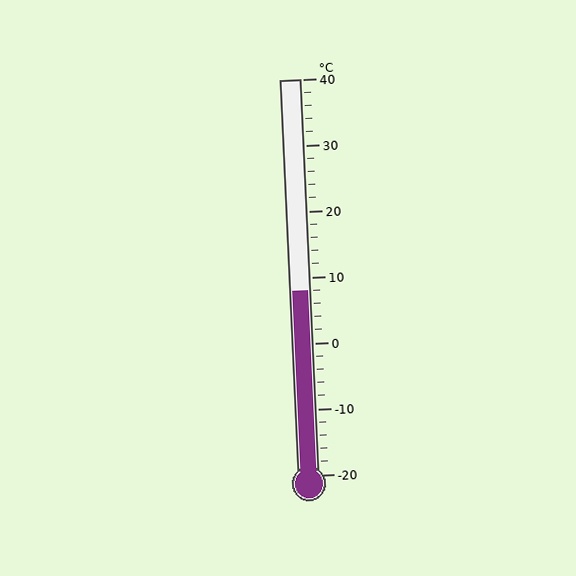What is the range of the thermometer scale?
The thermometer scale ranges from -20°C to 40°C.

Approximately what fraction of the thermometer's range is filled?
The thermometer is filled to approximately 45% of its range.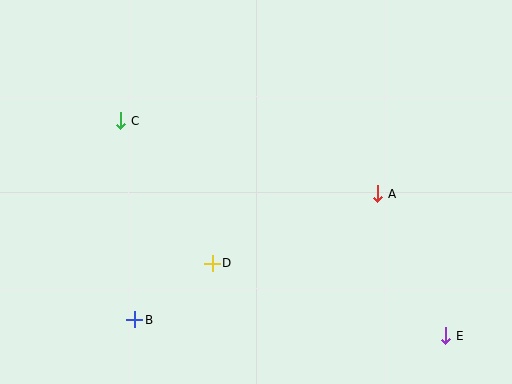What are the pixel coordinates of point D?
Point D is at (212, 263).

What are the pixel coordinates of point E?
Point E is at (446, 336).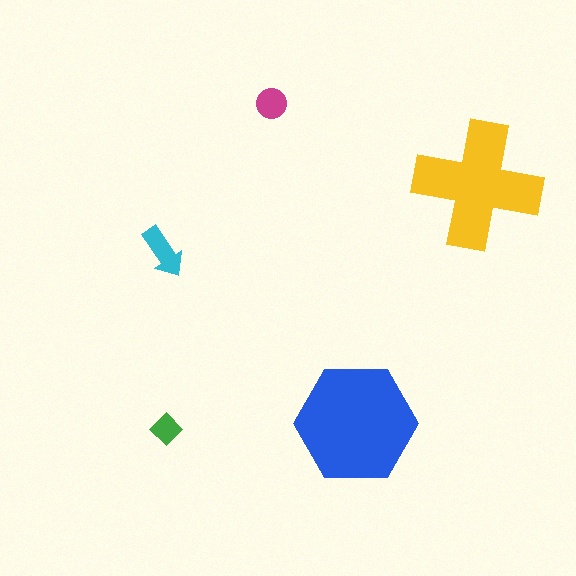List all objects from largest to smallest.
The blue hexagon, the yellow cross, the cyan arrow, the magenta circle, the green diamond.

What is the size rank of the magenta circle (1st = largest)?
4th.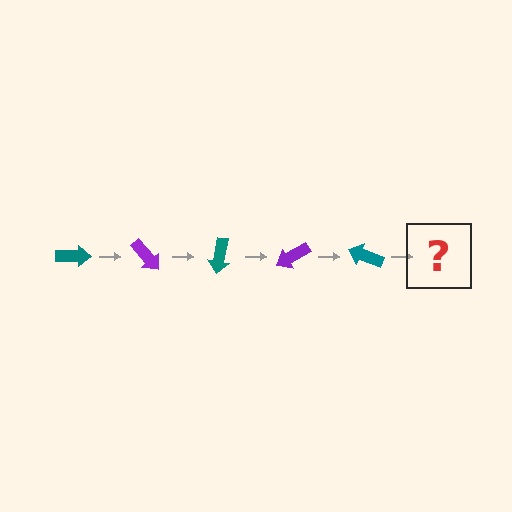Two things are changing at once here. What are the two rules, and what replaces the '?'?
The two rules are that it rotates 50 degrees each step and the color cycles through teal and purple. The '?' should be a purple arrow, rotated 250 degrees from the start.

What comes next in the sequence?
The next element should be a purple arrow, rotated 250 degrees from the start.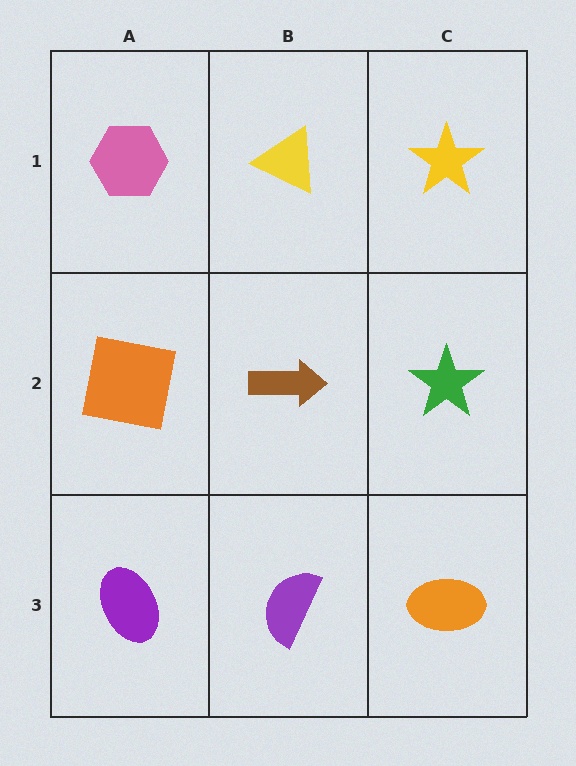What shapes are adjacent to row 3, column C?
A green star (row 2, column C), a purple semicircle (row 3, column B).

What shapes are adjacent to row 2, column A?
A pink hexagon (row 1, column A), a purple ellipse (row 3, column A), a brown arrow (row 2, column B).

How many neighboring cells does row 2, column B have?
4.